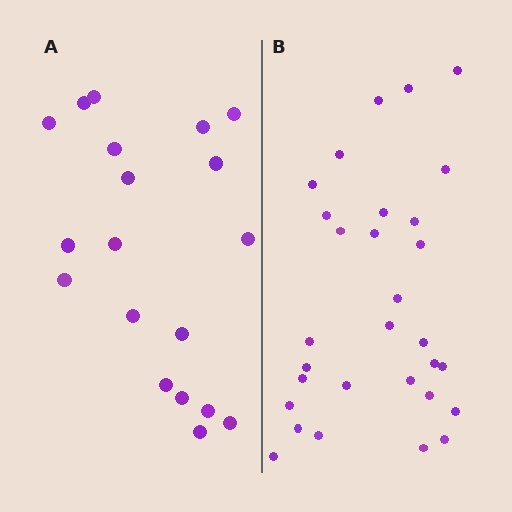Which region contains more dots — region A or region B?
Region B (the right region) has more dots.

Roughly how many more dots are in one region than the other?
Region B has roughly 12 or so more dots than region A.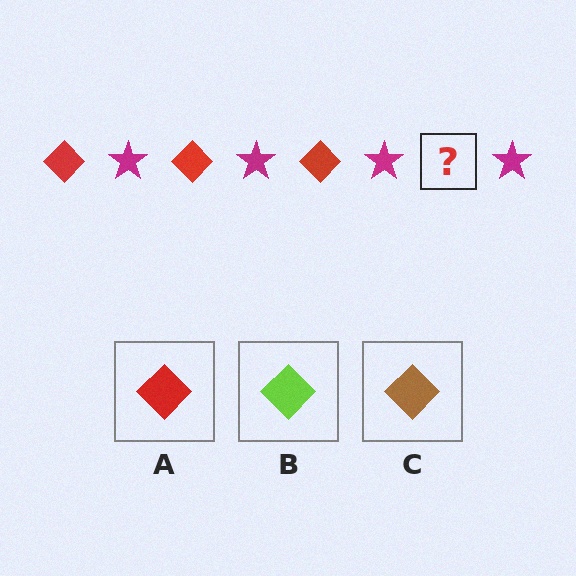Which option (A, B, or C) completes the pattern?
A.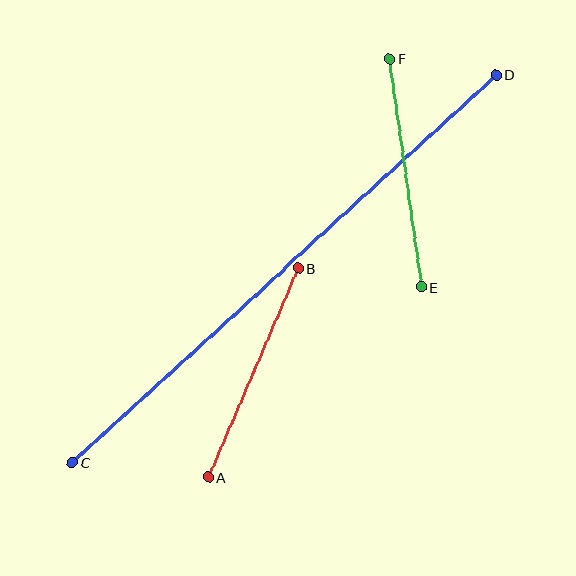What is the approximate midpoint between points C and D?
The midpoint is at approximately (284, 269) pixels.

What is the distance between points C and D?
The distance is approximately 575 pixels.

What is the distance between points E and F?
The distance is approximately 231 pixels.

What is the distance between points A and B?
The distance is approximately 228 pixels.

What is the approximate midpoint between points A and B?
The midpoint is at approximately (253, 373) pixels.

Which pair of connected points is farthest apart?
Points C and D are farthest apart.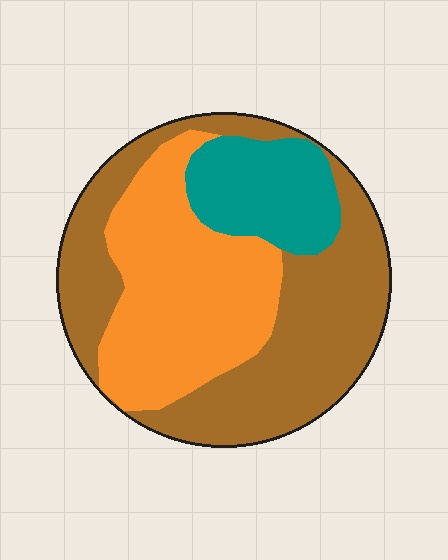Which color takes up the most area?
Brown, at roughly 50%.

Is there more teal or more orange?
Orange.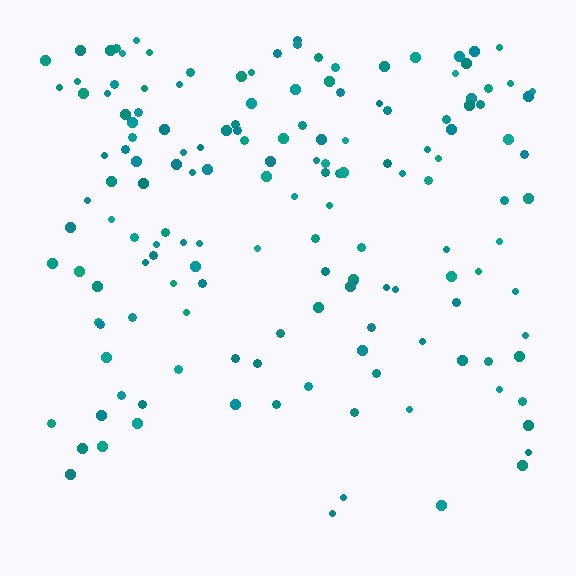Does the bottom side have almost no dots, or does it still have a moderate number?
Still a moderate number, just noticeably fewer than the top.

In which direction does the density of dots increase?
From bottom to top, with the top side densest.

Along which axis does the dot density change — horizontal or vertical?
Vertical.